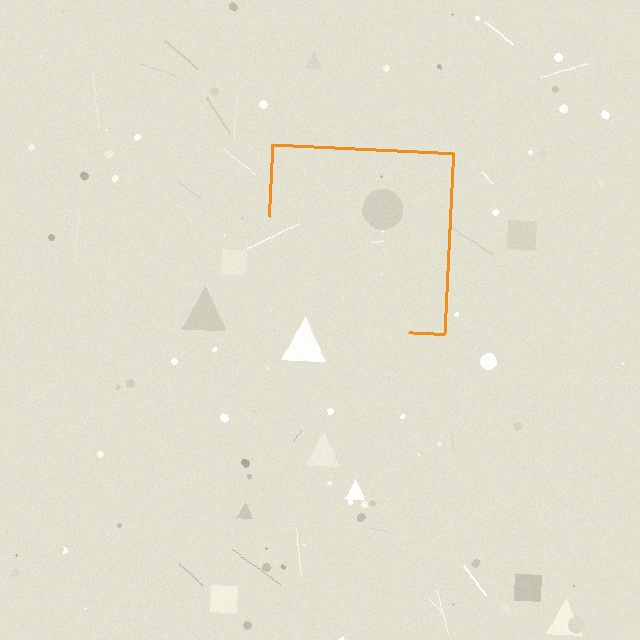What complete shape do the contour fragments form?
The contour fragments form a square.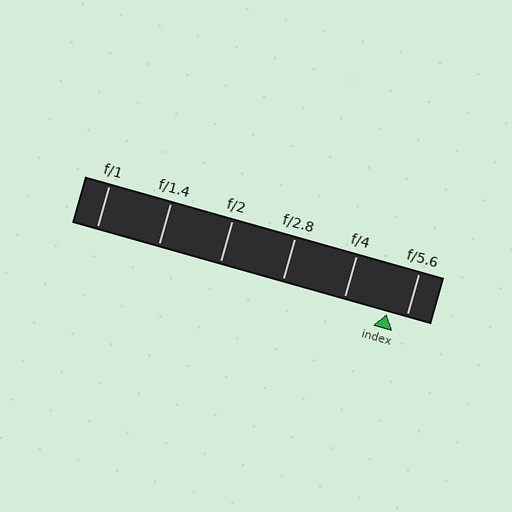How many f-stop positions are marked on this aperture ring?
There are 6 f-stop positions marked.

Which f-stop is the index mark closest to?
The index mark is closest to f/5.6.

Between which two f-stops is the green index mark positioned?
The index mark is between f/4 and f/5.6.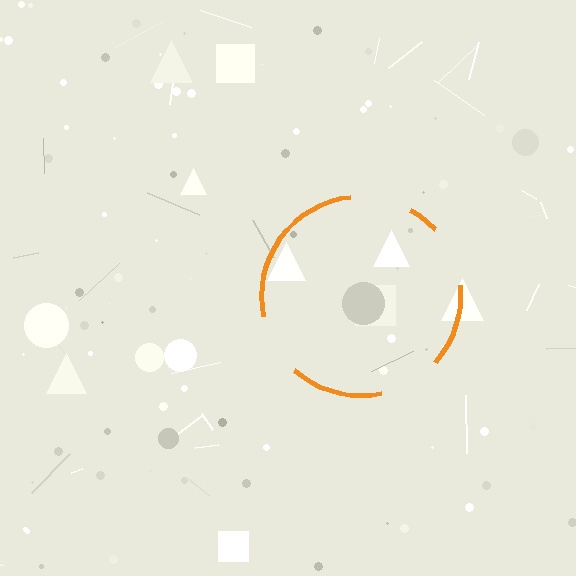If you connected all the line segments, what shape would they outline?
They would outline a circle.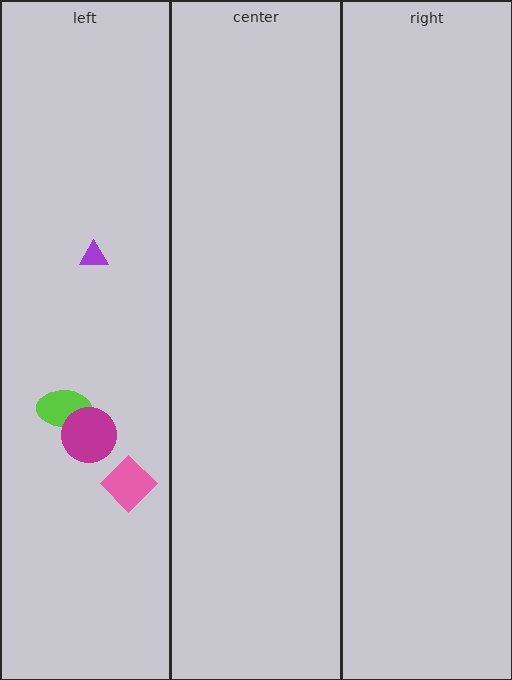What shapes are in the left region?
The purple triangle, the lime ellipse, the pink diamond, the magenta circle.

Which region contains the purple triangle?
The left region.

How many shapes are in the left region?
4.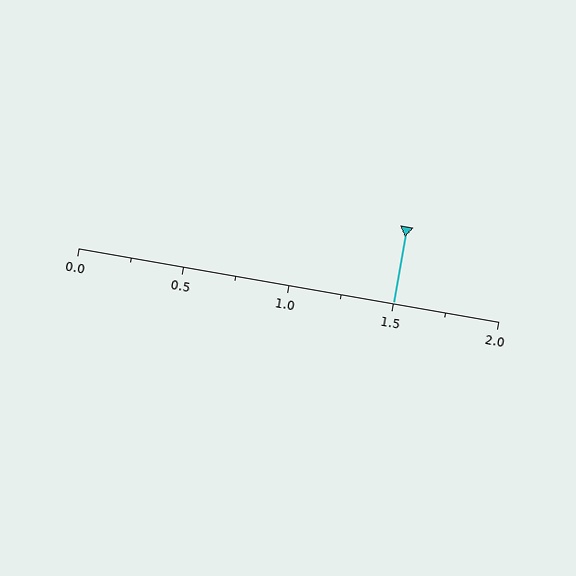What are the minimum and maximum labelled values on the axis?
The axis runs from 0.0 to 2.0.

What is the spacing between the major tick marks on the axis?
The major ticks are spaced 0.5 apart.